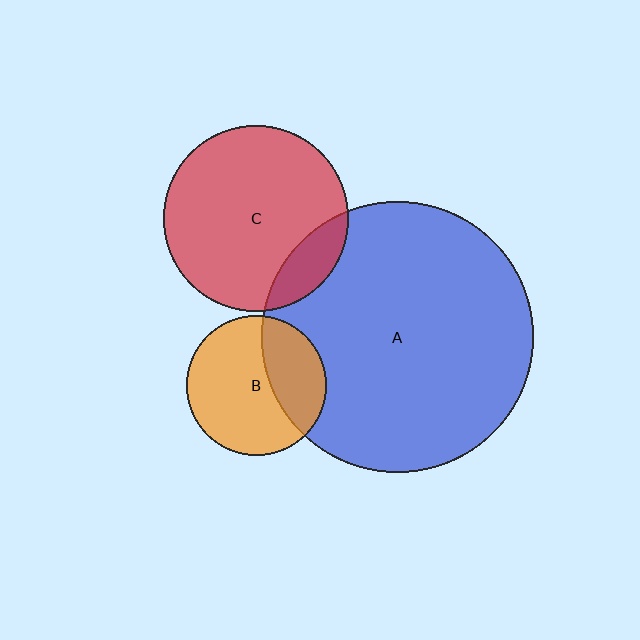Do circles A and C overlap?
Yes.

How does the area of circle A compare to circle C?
Approximately 2.1 times.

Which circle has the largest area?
Circle A (blue).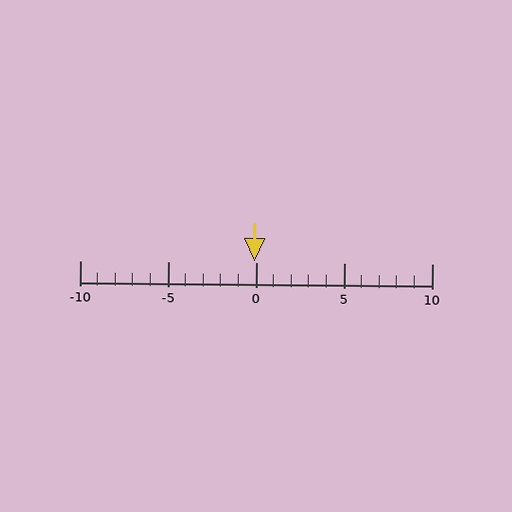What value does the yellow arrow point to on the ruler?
The yellow arrow points to approximately 0.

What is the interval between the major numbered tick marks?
The major tick marks are spaced 5 units apart.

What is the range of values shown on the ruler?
The ruler shows values from -10 to 10.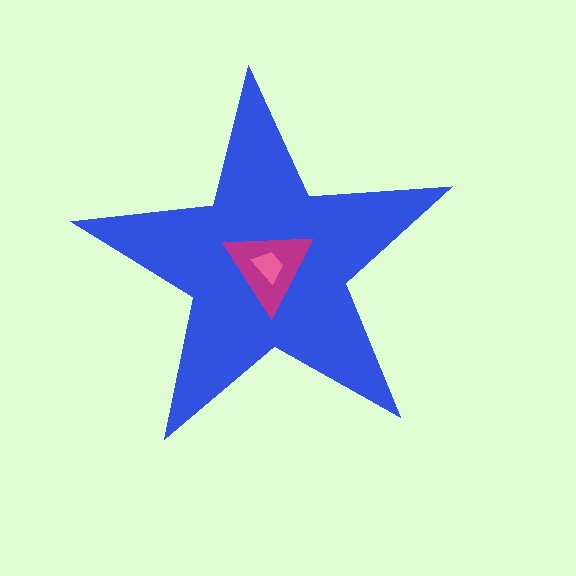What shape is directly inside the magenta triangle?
The pink trapezoid.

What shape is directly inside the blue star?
The magenta triangle.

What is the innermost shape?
The pink trapezoid.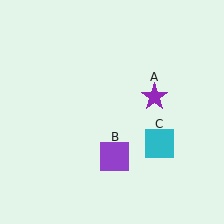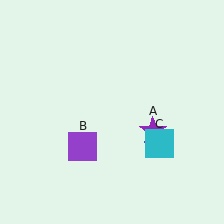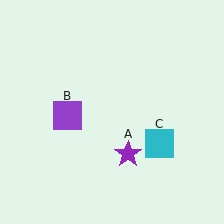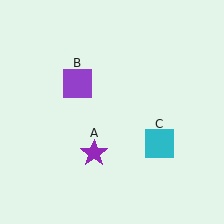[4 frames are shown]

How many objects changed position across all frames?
2 objects changed position: purple star (object A), purple square (object B).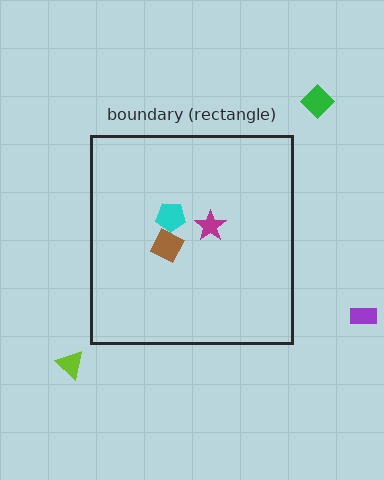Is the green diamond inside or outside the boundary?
Outside.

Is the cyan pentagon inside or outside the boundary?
Inside.